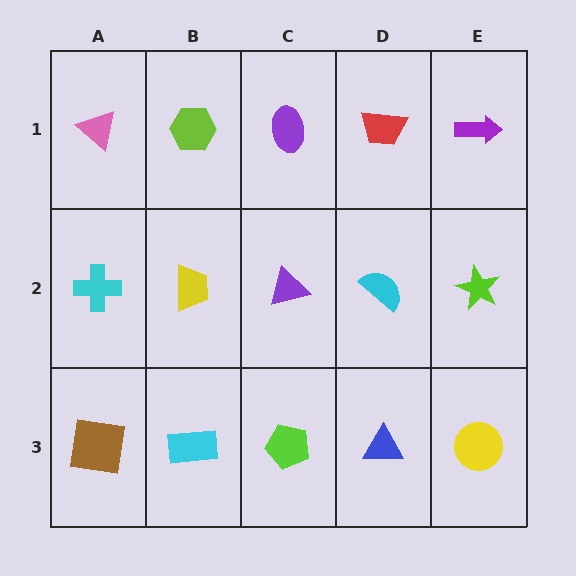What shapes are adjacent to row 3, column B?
A yellow trapezoid (row 2, column B), a brown square (row 3, column A), a lime pentagon (row 3, column C).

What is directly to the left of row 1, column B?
A pink triangle.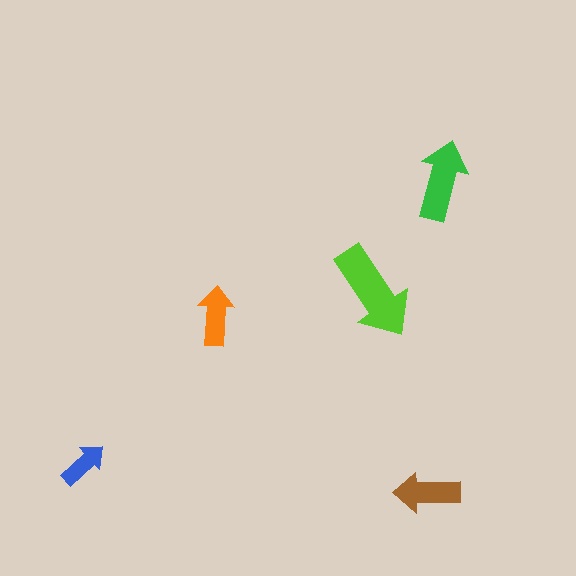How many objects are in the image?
There are 5 objects in the image.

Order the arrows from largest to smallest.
the lime one, the green one, the brown one, the orange one, the blue one.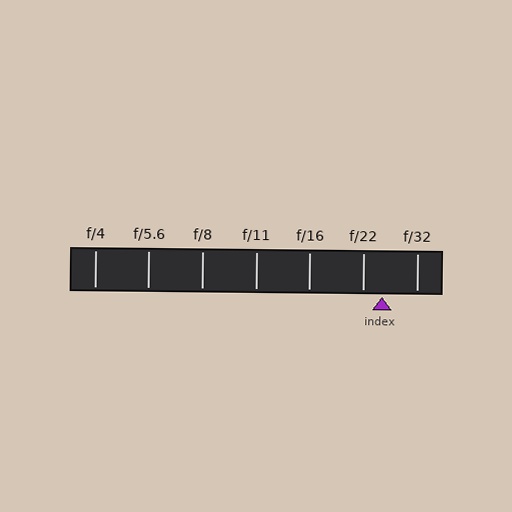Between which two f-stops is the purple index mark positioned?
The index mark is between f/22 and f/32.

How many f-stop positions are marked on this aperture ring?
There are 7 f-stop positions marked.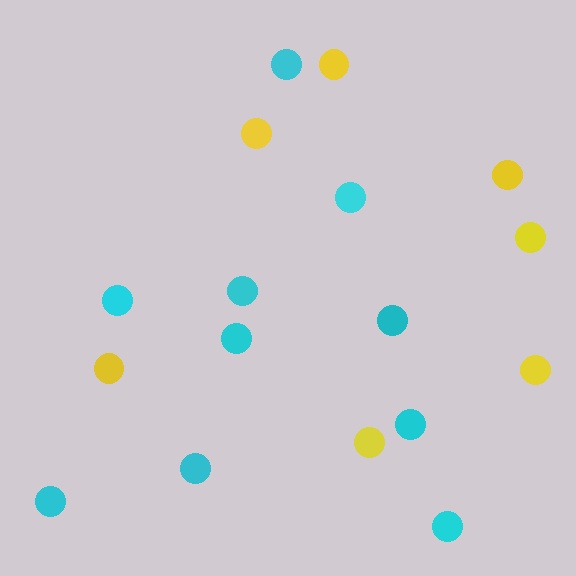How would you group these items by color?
There are 2 groups: one group of yellow circles (7) and one group of cyan circles (10).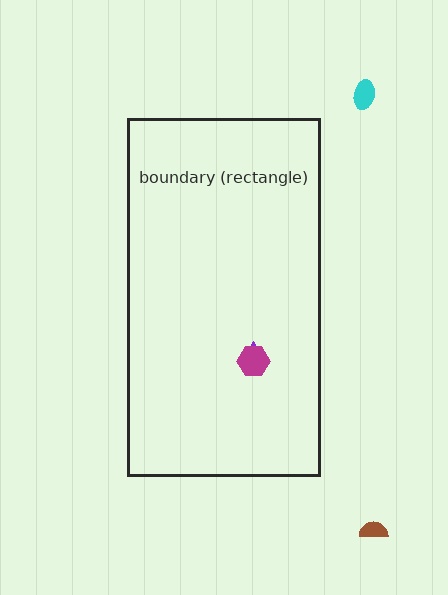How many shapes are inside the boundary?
2 inside, 2 outside.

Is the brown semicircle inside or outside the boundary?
Outside.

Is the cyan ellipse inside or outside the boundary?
Outside.